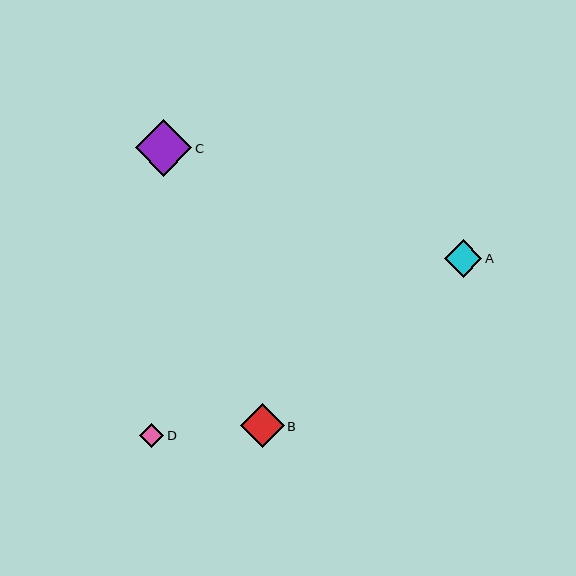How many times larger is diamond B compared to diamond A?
Diamond B is approximately 1.2 times the size of diamond A.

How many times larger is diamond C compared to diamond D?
Diamond C is approximately 2.3 times the size of diamond D.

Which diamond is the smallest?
Diamond D is the smallest with a size of approximately 24 pixels.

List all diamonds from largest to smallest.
From largest to smallest: C, B, A, D.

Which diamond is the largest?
Diamond C is the largest with a size of approximately 56 pixels.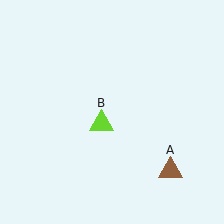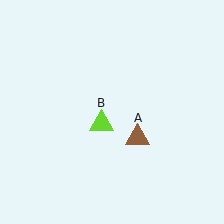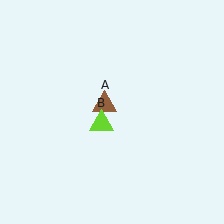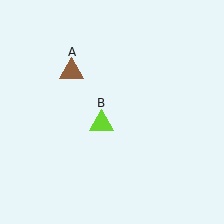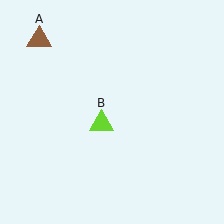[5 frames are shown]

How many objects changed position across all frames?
1 object changed position: brown triangle (object A).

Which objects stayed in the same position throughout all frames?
Lime triangle (object B) remained stationary.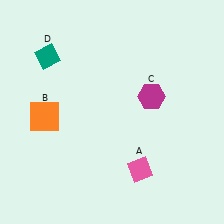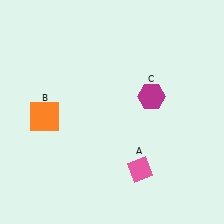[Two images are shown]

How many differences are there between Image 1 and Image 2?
There is 1 difference between the two images.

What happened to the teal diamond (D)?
The teal diamond (D) was removed in Image 2. It was in the top-left area of Image 1.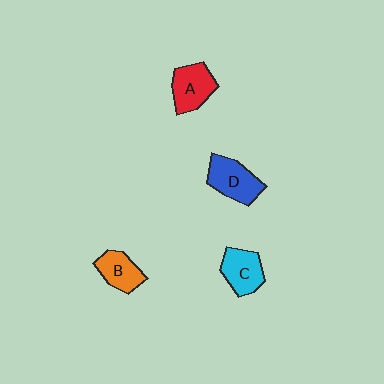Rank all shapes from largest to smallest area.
From largest to smallest: D (blue), A (red), C (cyan), B (orange).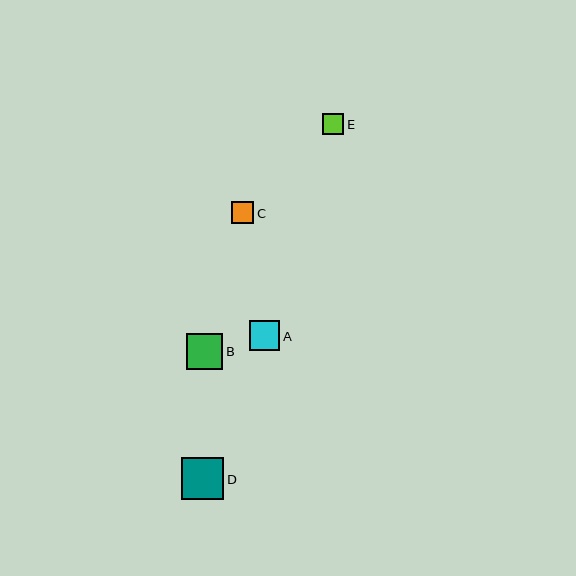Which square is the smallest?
Square E is the smallest with a size of approximately 21 pixels.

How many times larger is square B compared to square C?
Square B is approximately 1.6 times the size of square C.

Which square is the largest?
Square D is the largest with a size of approximately 42 pixels.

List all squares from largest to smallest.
From largest to smallest: D, B, A, C, E.